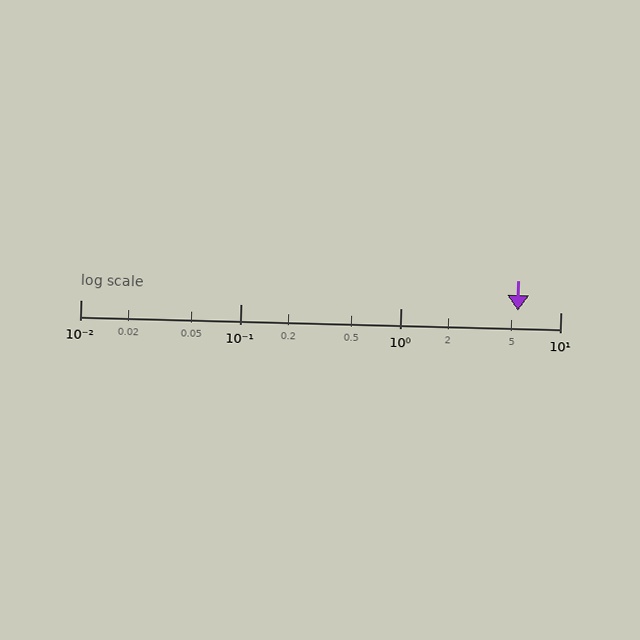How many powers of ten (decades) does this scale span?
The scale spans 3 decades, from 0.01 to 10.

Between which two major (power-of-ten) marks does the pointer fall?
The pointer is between 1 and 10.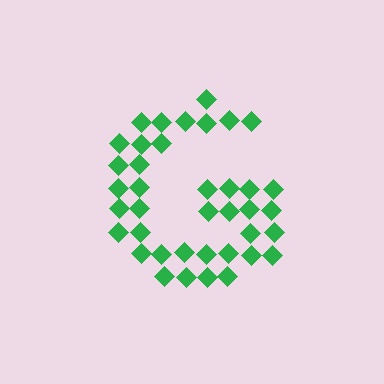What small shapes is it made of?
It is made of small diamonds.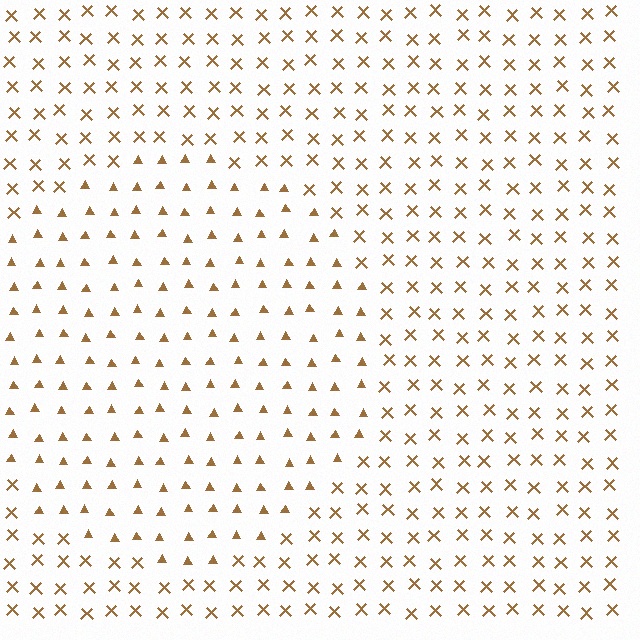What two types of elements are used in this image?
The image uses triangles inside the circle region and X marks outside it.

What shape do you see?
I see a circle.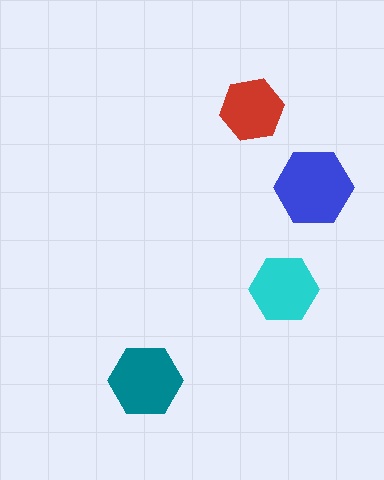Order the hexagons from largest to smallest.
the blue one, the teal one, the cyan one, the red one.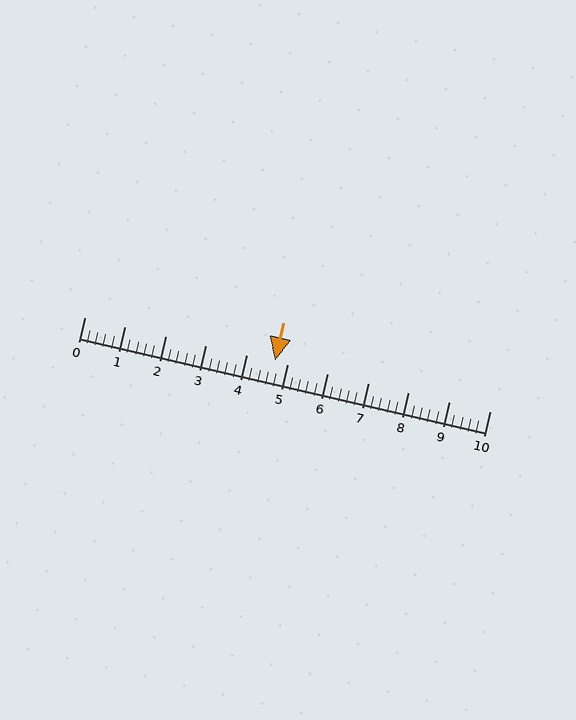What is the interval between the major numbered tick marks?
The major tick marks are spaced 1 units apart.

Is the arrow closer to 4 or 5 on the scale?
The arrow is closer to 5.